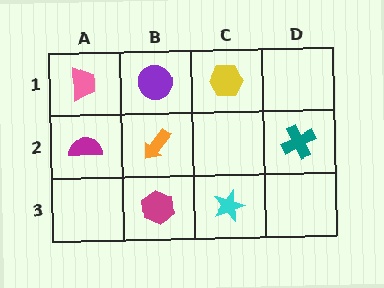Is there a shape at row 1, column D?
No, that cell is empty.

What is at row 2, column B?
An orange arrow.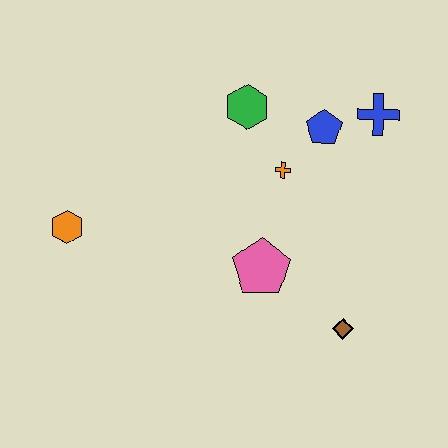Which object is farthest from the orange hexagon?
The blue cross is farthest from the orange hexagon.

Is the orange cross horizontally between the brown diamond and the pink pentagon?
Yes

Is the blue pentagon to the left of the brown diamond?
Yes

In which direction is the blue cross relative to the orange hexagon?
The blue cross is to the right of the orange hexagon.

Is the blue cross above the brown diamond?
Yes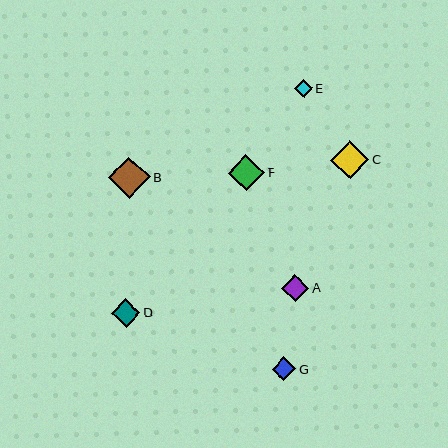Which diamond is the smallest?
Diamond E is the smallest with a size of approximately 18 pixels.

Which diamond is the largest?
Diamond B is the largest with a size of approximately 41 pixels.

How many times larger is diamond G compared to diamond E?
Diamond G is approximately 1.3 times the size of diamond E.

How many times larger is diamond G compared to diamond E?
Diamond G is approximately 1.3 times the size of diamond E.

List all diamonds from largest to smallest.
From largest to smallest: B, C, F, D, A, G, E.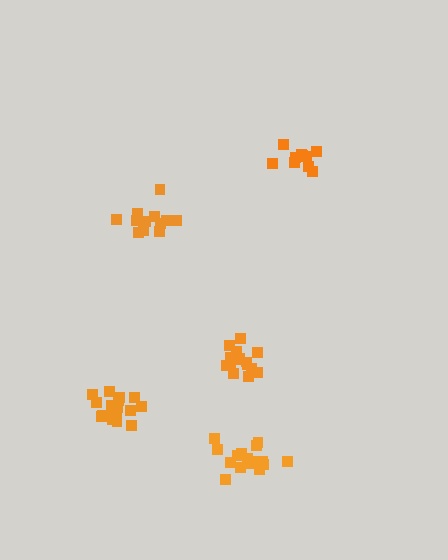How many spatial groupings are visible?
There are 5 spatial groupings.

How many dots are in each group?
Group 1: 12 dots, Group 2: 17 dots, Group 3: 11 dots, Group 4: 16 dots, Group 5: 15 dots (71 total).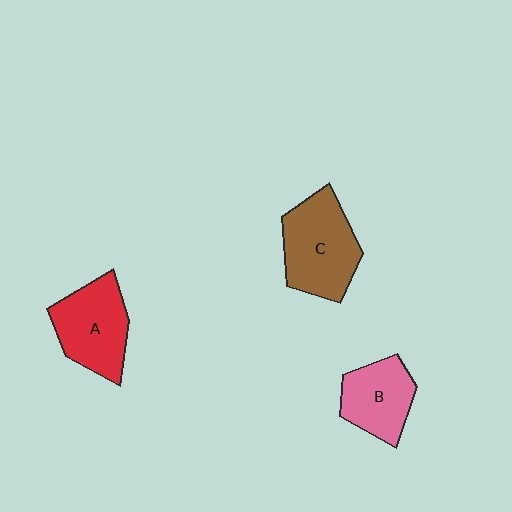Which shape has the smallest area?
Shape B (pink).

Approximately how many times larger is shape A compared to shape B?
Approximately 1.2 times.